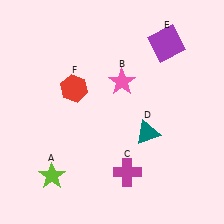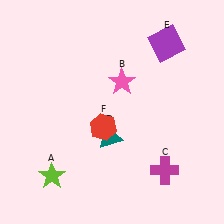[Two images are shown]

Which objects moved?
The objects that moved are: the magenta cross (C), the teal triangle (D), the red hexagon (F).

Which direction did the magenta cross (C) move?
The magenta cross (C) moved right.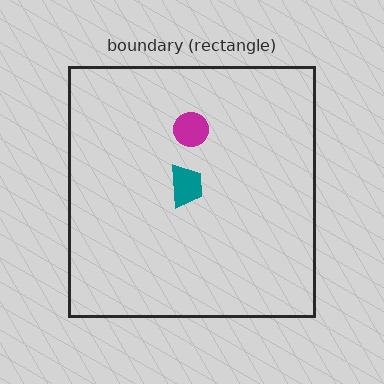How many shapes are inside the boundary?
2 inside, 0 outside.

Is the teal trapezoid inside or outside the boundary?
Inside.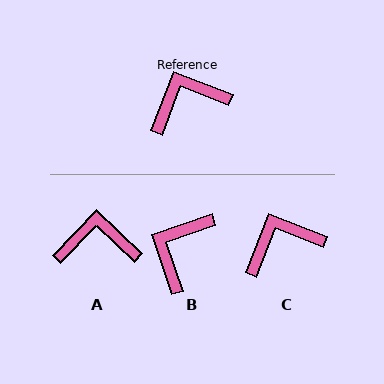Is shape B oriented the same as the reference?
No, it is off by about 40 degrees.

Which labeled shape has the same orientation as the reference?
C.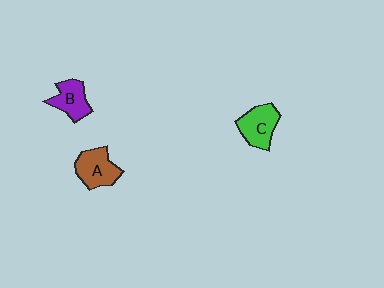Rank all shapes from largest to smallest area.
From largest to smallest: A (brown), C (green), B (purple).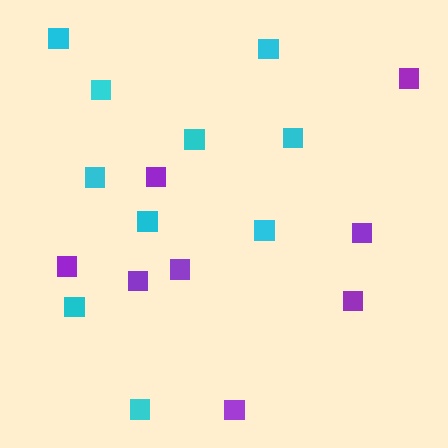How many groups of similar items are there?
There are 2 groups: one group of purple squares (8) and one group of cyan squares (10).